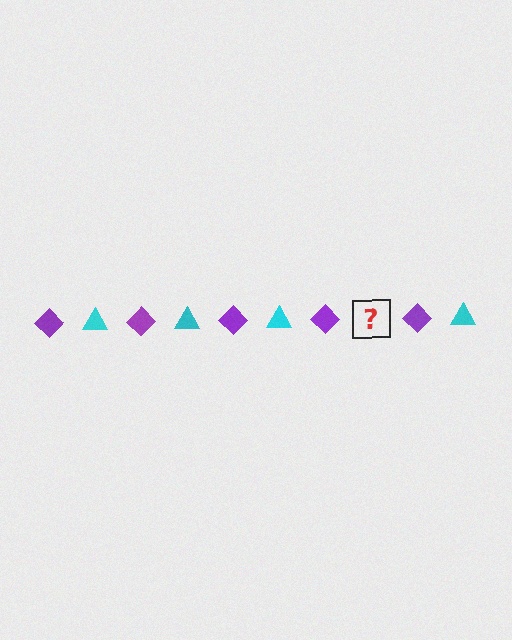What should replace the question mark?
The question mark should be replaced with a cyan triangle.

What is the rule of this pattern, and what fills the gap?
The rule is that the pattern alternates between purple diamond and cyan triangle. The gap should be filled with a cyan triangle.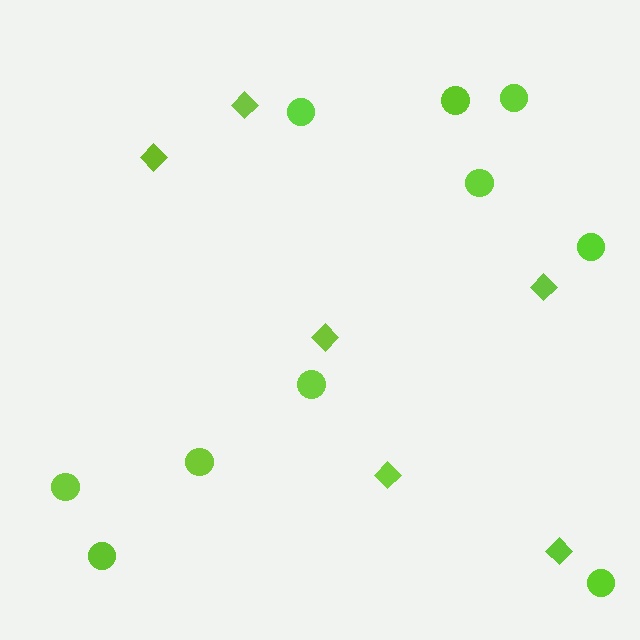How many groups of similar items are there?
There are 2 groups: one group of diamonds (6) and one group of circles (10).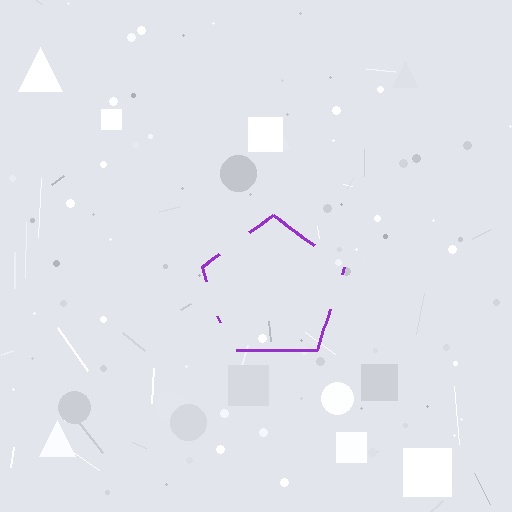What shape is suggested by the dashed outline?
The dashed outline suggests a pentagon.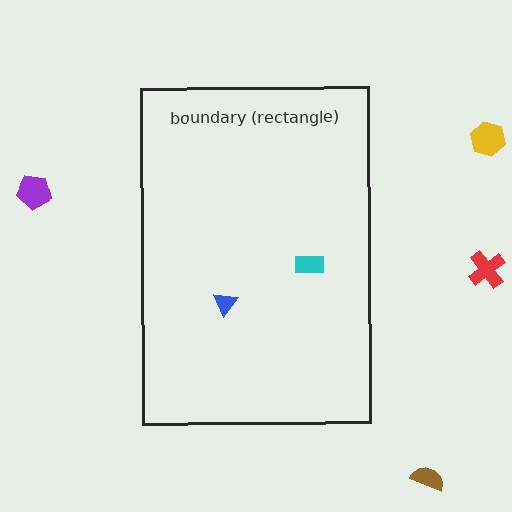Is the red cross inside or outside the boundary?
Outside.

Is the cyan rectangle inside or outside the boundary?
Inside.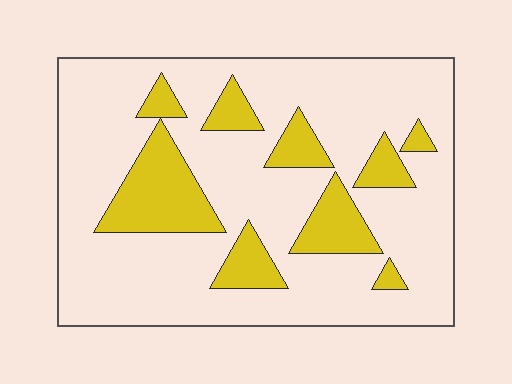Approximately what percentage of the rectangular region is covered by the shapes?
Approximately 20%.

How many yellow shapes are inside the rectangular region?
9.